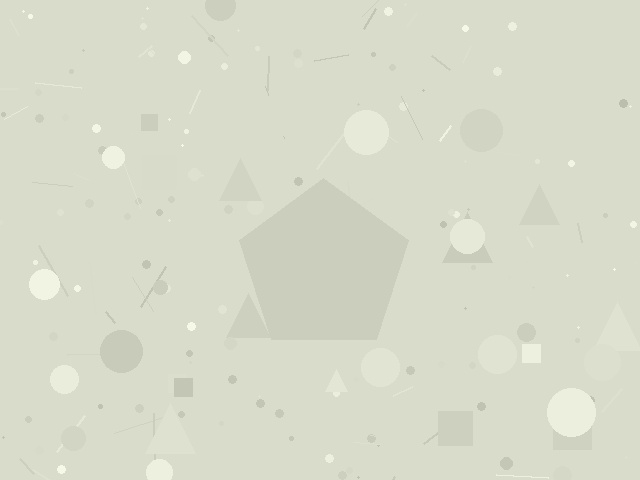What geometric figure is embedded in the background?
A pentagon is embedded in the background.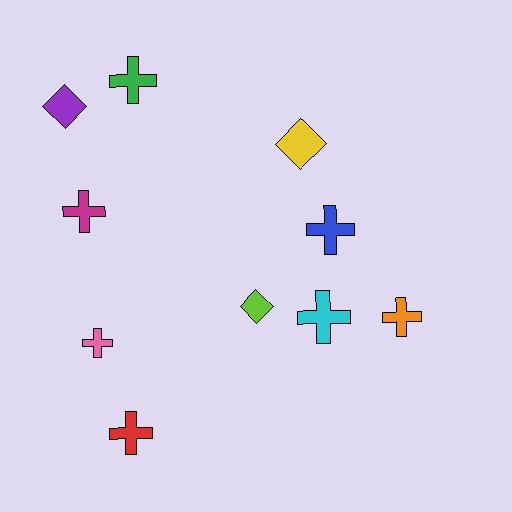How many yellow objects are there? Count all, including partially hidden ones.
There is 1 yellow object.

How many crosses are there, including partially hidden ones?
There are 7 crosses.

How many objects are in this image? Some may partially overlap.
There are 10 objects.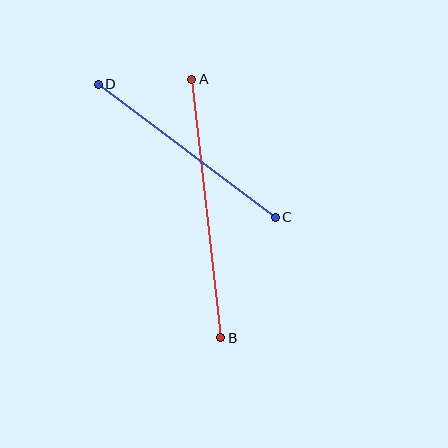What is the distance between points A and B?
The distance is approximately 260 pixels.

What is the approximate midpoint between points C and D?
The midpoint is at approximately (187, 151) pixels.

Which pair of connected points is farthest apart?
Points A and B are farthest apart.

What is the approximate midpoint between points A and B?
The midpoint is at approximately (206, 209) pixels.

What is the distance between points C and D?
The distance is approximately 222 pixels.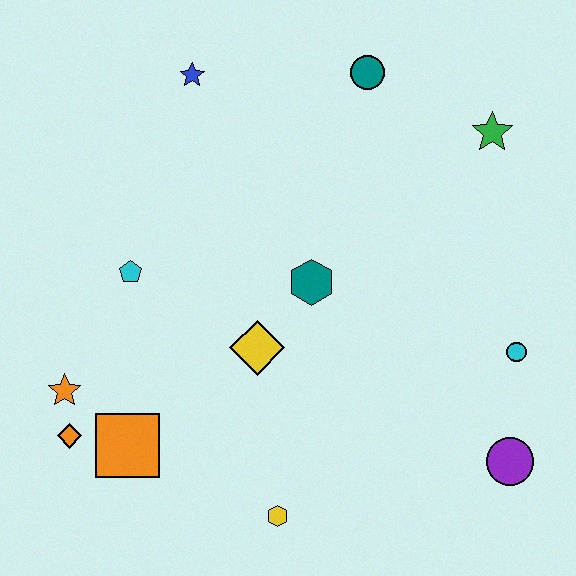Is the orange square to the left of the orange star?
No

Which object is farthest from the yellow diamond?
The green star is farthest from the yellow diamond.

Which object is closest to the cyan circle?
The purple circle is closest to the cyan circle.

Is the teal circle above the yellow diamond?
Yes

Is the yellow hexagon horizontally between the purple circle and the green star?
No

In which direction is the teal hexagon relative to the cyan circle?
The teal hexagon is to the left of the cyan circle.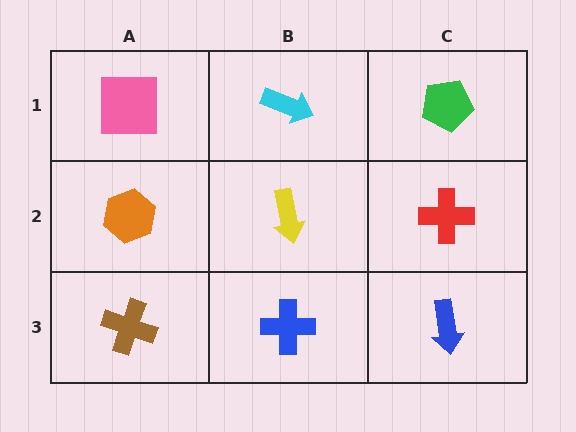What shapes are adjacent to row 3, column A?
An orange hexagon (row 2, column A), a blue cross (row 3, column B).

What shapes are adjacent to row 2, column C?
A green pentagon (row 1, column C), a blue arrow (row 3, column C), a yellow arrow (row 2, column B).